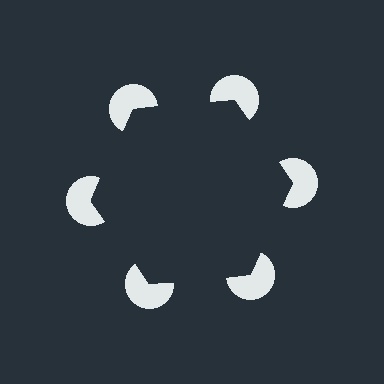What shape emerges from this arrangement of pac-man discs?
An illusory hexagon — its edges are inferred from the aligned wedge cuts in the pac-man discs, not physically drawn.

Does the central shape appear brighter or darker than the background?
It typically appears slightly darker than the background, even though no actual brightness change is drawn.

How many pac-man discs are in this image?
There are 6 — one at each vertex of the illusory hexagon.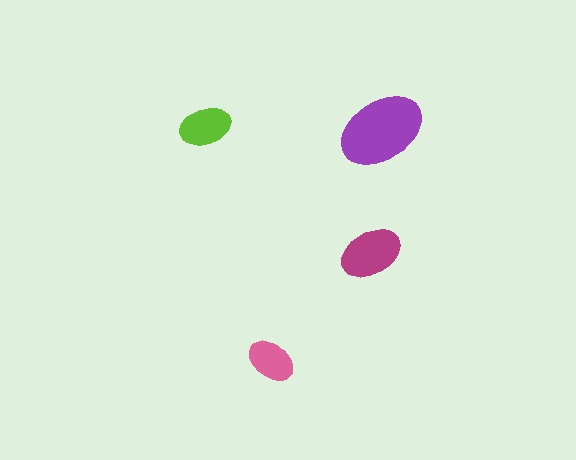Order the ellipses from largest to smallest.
the purple one, the magenta one, the lime one, the pink one.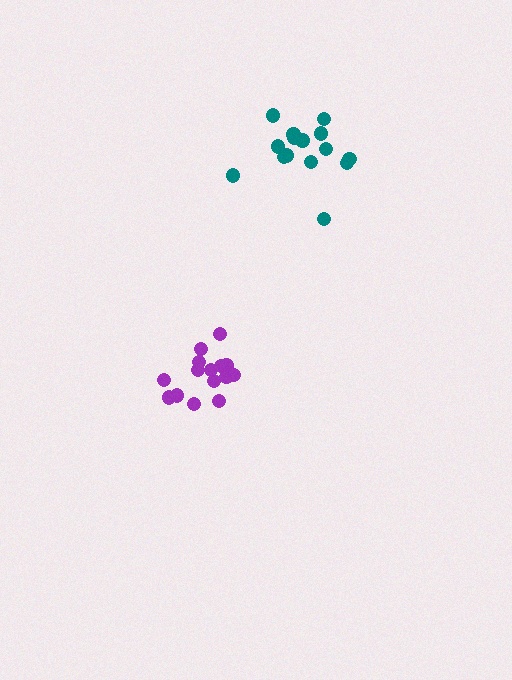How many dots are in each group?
Group 1: 15 dots, Group 2: 17 dots (32 total).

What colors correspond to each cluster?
The clusters are colored: teal, purple.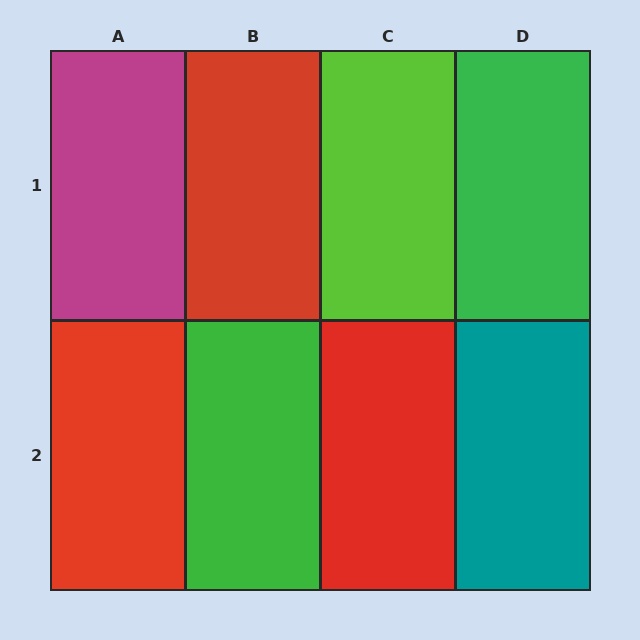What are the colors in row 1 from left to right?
Magenta, red, lime, green.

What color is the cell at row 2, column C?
Red.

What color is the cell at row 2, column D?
Teal.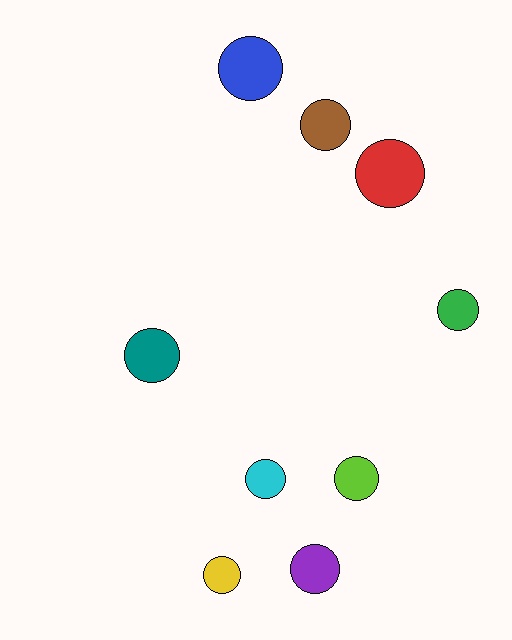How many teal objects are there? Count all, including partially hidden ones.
There is 1 teal object.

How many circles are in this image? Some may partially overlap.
There are 9 circles.